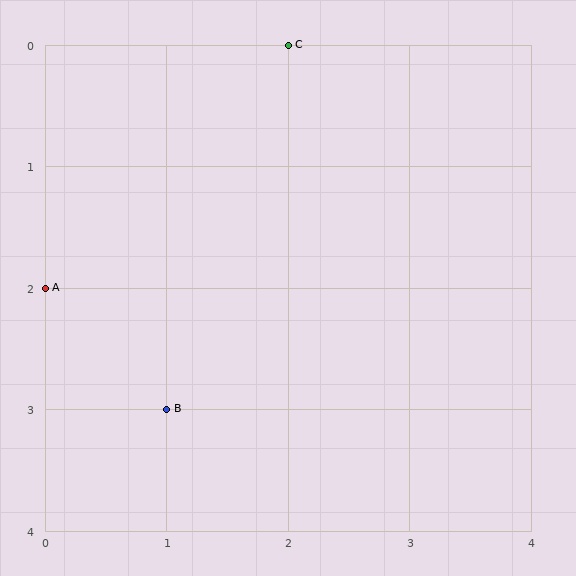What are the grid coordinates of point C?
Point C is at grid coordinates (2, 0).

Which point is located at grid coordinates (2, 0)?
Point C is at (2, 0).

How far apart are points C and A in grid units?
Points C and A are 2 columns and 2 rows apart (about 2.8 grid units diagonally).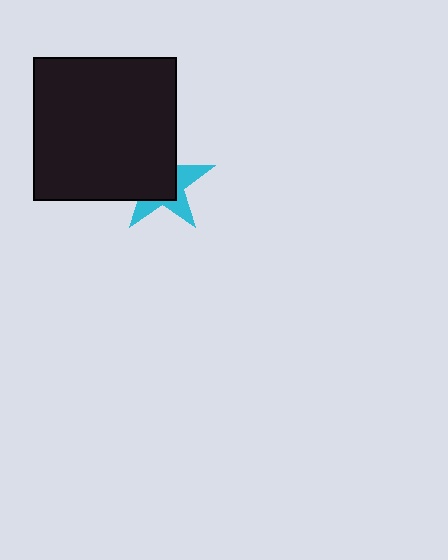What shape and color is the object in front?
The object in front is a black square.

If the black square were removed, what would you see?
You would see the complete cyan star.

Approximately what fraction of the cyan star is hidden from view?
Roughly 61% of the cyan star is hidden behind the black square.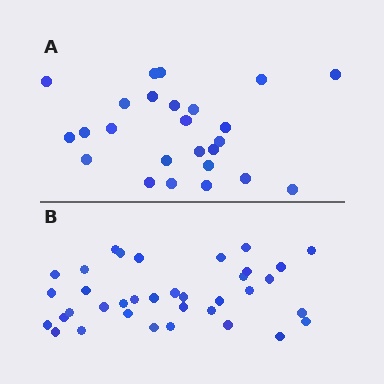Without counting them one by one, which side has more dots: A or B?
Region B (the bottom region) has more dots.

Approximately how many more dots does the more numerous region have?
Region B has roughly 12 or so more dots than region A.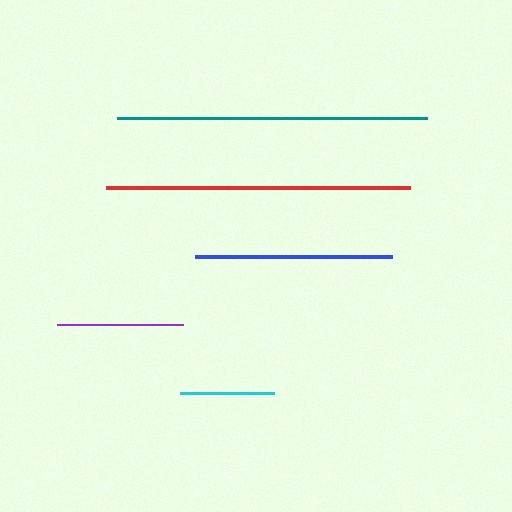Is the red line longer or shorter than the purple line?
The red line is longer than the purple line.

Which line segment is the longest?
The teal line is the longest at approximately 310 pixels.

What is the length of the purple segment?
The purple segment is approximately 125 pixels long.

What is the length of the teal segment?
The teal segment is approximately 310 pixels long.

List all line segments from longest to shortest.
From longest to shortest: teal, red, blue, purple, cyan.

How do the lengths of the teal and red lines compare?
The teal and red lines are approximately the same length.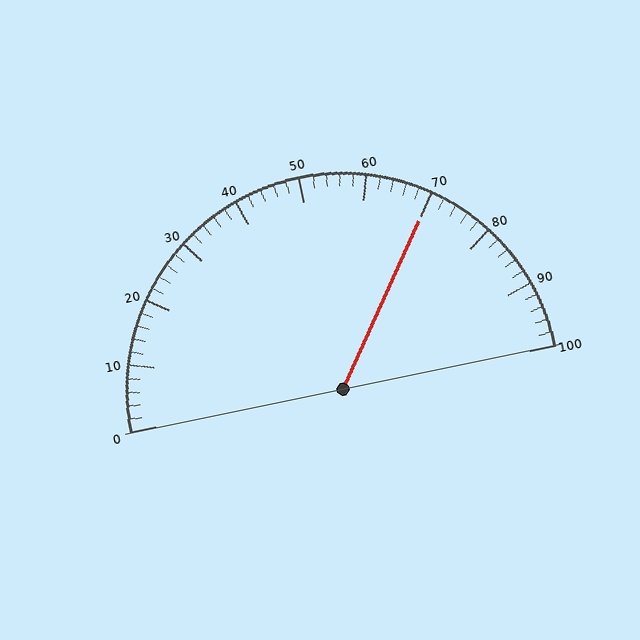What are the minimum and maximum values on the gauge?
The gauge ranges from 0 to 100.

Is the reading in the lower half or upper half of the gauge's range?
The reading is in the upper half of the range (0 to 100).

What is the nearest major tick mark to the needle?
The nearest major tick mark is 70.